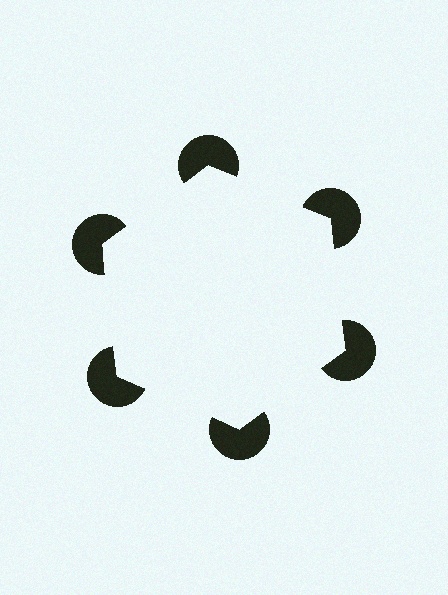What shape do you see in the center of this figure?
An illusory hexagon — its edges are inferred from the aligned wedge cuts in the pac-man discs, not physically drawn.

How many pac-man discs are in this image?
There are 6 — one at each vertex of the illusory hexagon.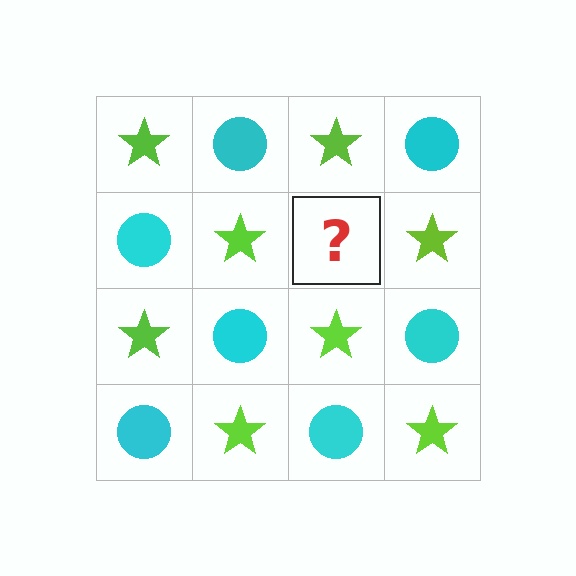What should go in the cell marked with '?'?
The missing cell should contain a cyan circle.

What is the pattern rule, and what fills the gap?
The rule is that it alternates lime star and cyan circle in a checkerboard pattern. The gap should be filled with a cyan circle.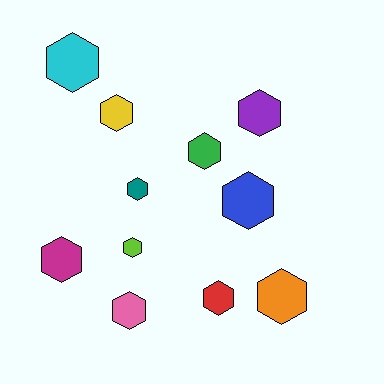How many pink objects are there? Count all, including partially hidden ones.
There is 1 pink object.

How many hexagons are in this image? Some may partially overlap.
There are 11 hexagons.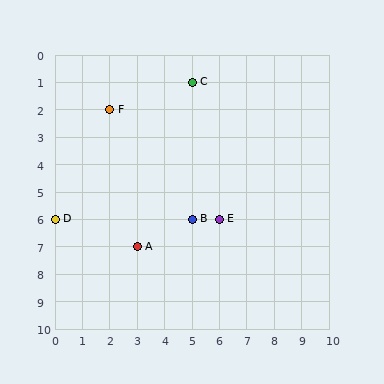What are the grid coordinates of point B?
Point B is at grid coordinates (5, 6).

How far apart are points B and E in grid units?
Points B and E are 1 column apart.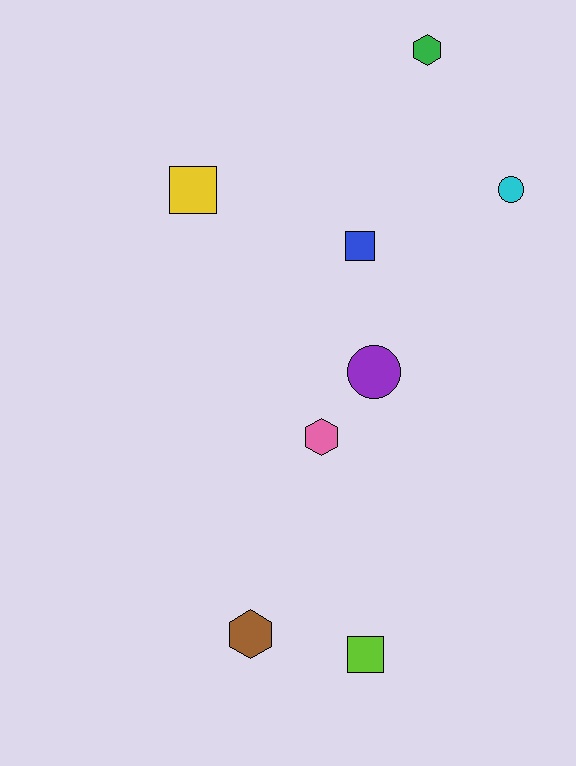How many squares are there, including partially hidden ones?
There are 3 squares.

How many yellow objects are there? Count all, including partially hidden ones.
There is 1 yellow object.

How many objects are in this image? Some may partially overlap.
There are 8 objects.